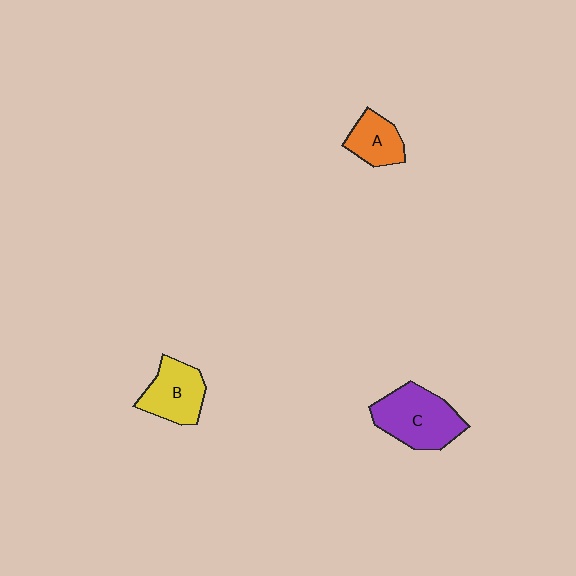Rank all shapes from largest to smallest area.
From largest to smallest: C (purple), B (yellow), A (orange).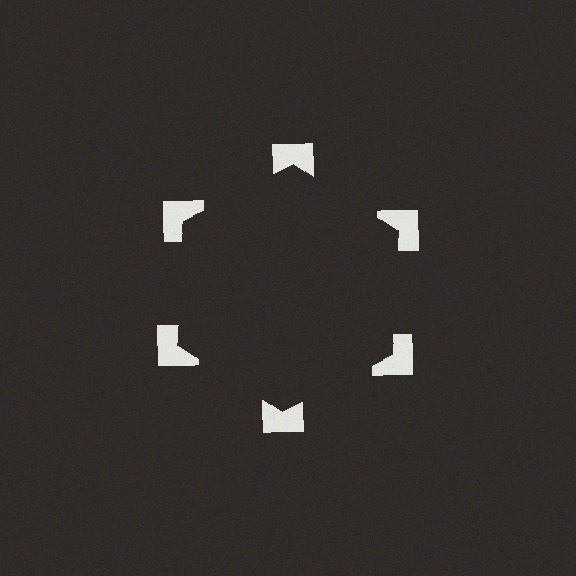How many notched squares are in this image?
There are 6 — one at each vertex of the illusory hexagon.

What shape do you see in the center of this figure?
An illusory hexagon — its edges are inferred from the aligned wedge cuts in the notched squares, not physically drawn.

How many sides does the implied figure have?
6 sides.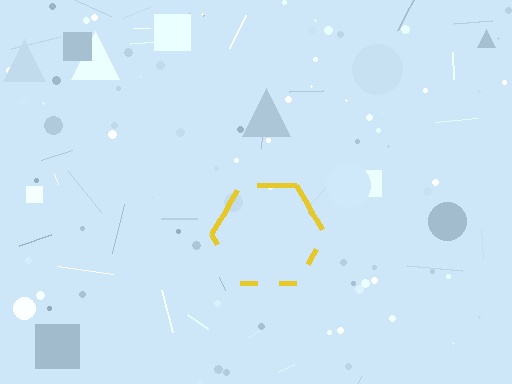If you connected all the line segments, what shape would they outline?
They would outline a hexagon.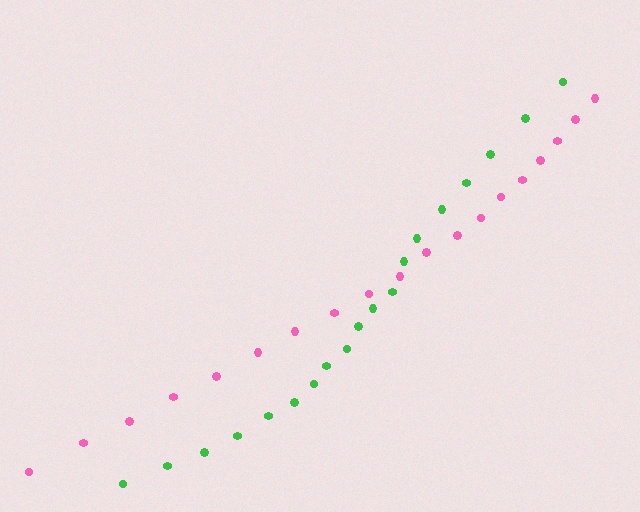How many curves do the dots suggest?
There are 2 distinct paths.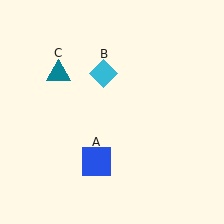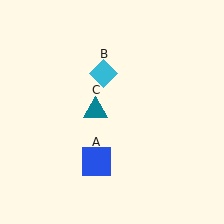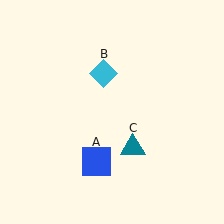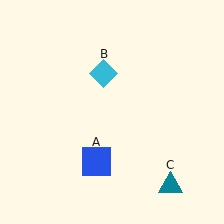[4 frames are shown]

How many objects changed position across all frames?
1 object changed position: teal triangle (object C).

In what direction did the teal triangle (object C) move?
The teal triangle (object C) moved down and to the right.